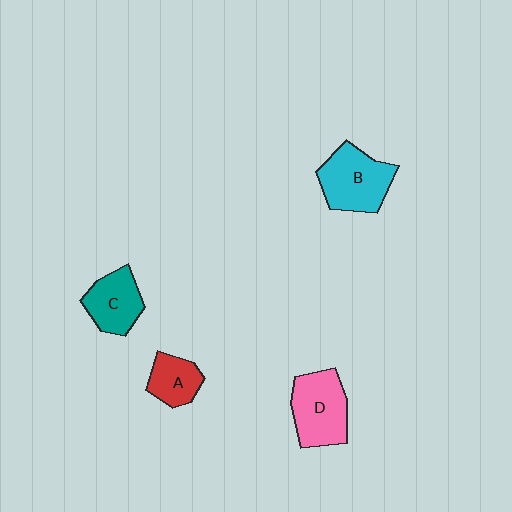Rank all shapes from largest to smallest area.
From largest to smallest: B (cyan), D (pink), C (teal), A (red).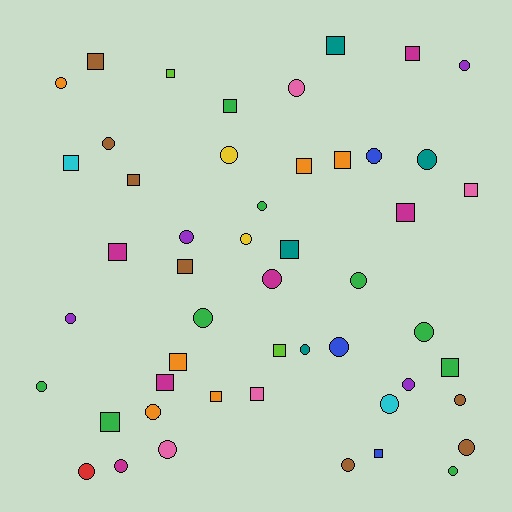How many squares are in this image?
There are 22 squares.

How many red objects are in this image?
There is 1 red object.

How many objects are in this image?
There are 50 objects.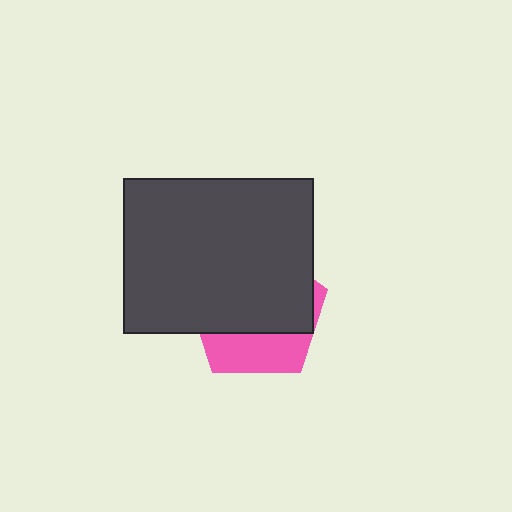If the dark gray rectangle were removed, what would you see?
You would see the complete pink pentagon.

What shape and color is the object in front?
The object in front is a dark gray rectangle.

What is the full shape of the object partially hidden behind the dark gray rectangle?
The partially hidden object is a pink pentagon.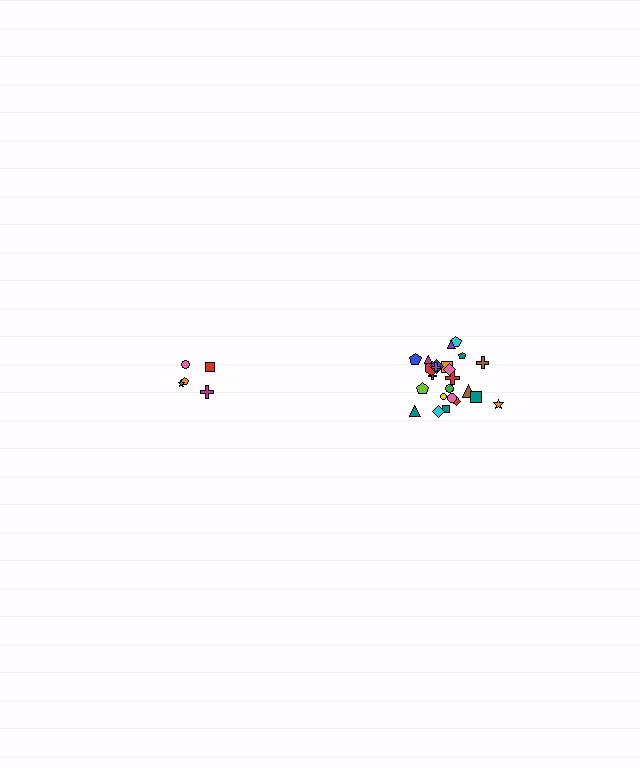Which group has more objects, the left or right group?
The right group.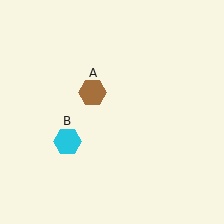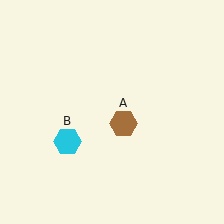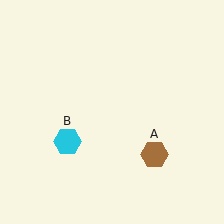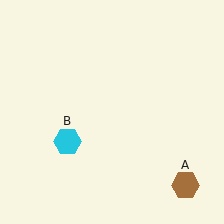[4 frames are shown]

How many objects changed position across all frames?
1 object changed position: brown hexagon (object A).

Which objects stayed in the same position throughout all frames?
Cyan hexagon (object B) remained stationary.